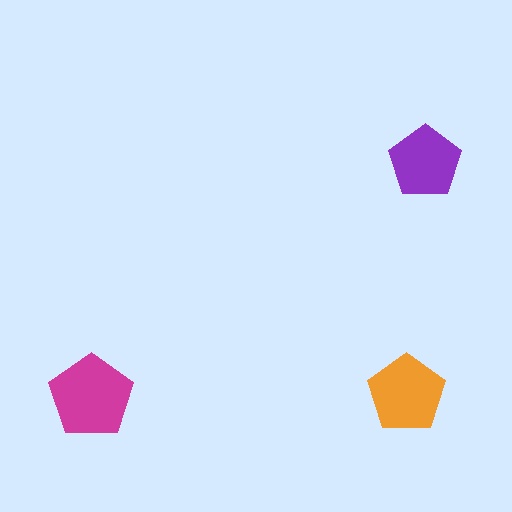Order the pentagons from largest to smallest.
the magenta one, the orange one, the purple one.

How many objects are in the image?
There are 3 objects in the image.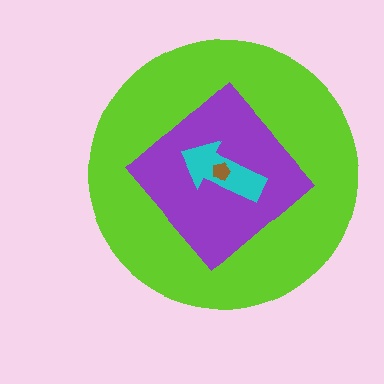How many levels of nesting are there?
4.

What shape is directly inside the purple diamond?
The cyan arrow.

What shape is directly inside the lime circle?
The purple diamond.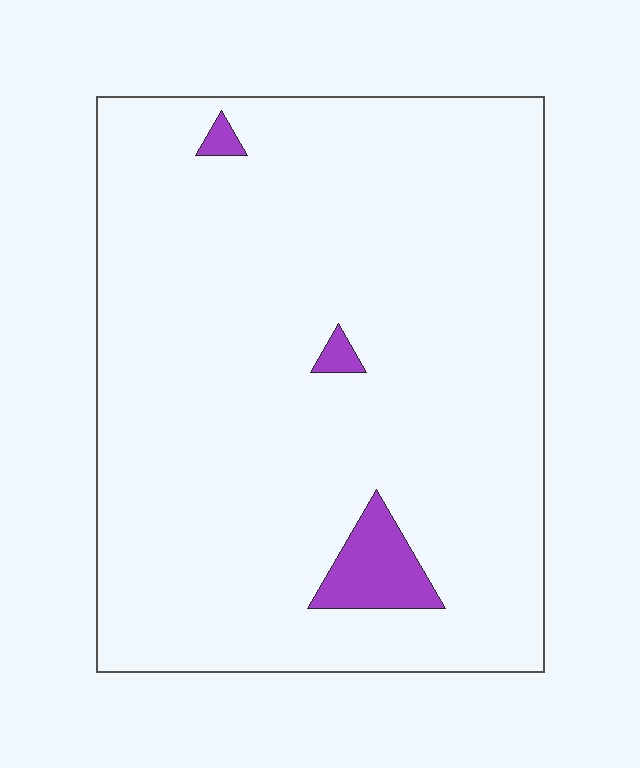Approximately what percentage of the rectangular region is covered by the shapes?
Approximately 5%.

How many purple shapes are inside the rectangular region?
3.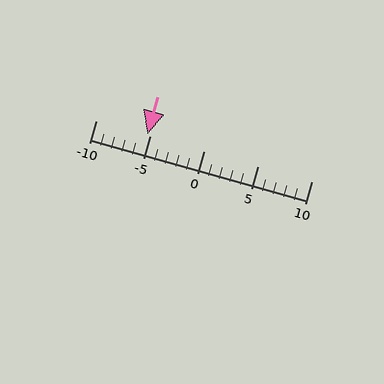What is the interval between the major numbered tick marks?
The major tick marks are spaced 5 units apart.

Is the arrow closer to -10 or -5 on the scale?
The arrow is closer to -5.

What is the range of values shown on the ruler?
The ruler shows values from -10 to 10.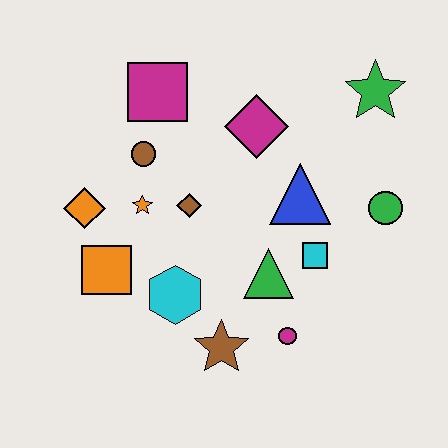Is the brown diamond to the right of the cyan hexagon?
Yes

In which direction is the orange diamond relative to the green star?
The orange diamond is to the left of the green star.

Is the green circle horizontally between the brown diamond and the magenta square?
No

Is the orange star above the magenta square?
No